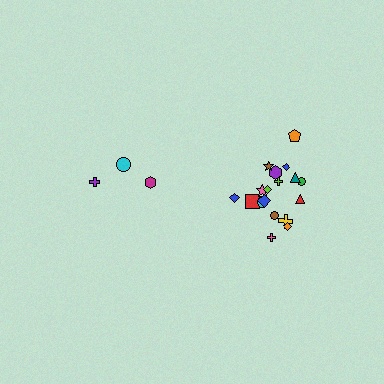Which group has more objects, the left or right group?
The right group.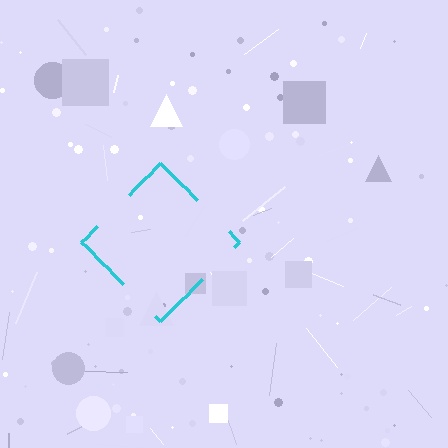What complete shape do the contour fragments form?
The contour fragments form a diamond.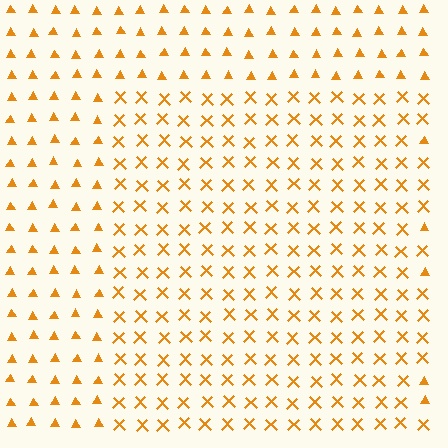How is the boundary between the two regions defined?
The boundary is defined by a change in element shape: X marks inside vs. triangles outside. All elements share the same color and spacing.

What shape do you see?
I see a rectangle.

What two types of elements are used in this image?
The image uses X marks inside the rectangle region and triangles outside it.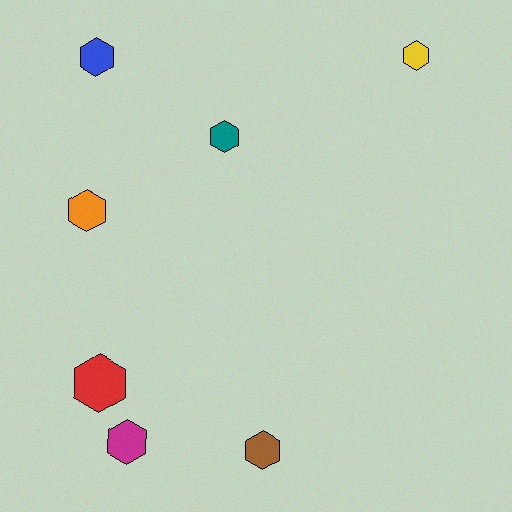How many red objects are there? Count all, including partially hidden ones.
There is 1 red object.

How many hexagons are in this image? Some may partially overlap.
There are 7 hexagons.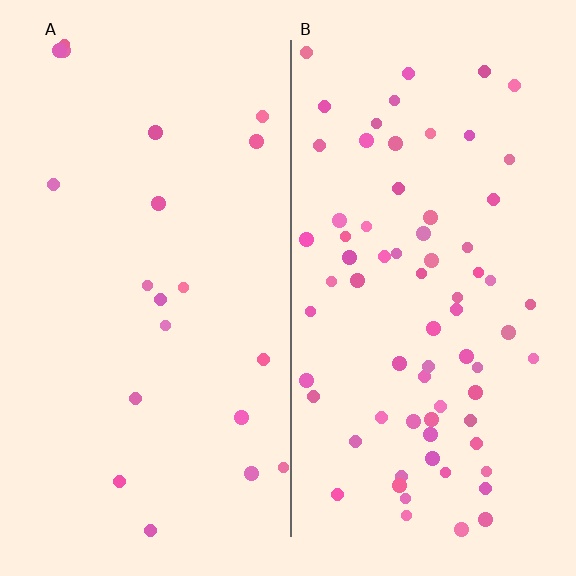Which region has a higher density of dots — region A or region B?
B (the right).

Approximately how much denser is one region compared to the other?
Approximately 3.5× — region B over region A.